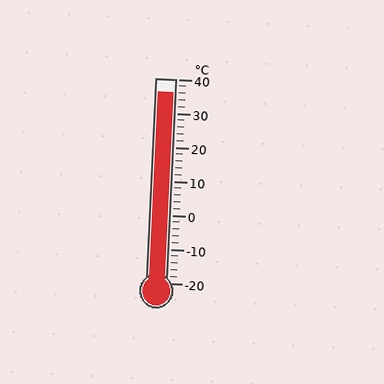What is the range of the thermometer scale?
The thermometer scale ranges from -20°C to 40°C.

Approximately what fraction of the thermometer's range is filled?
The thermometer is filled to approximately 95% of its range.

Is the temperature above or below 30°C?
The temperature is above 30°C.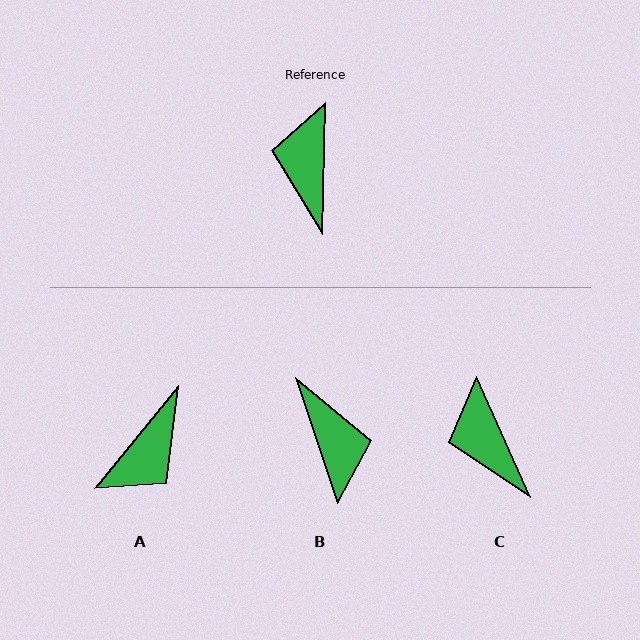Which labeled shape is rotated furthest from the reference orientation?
B, about 160 degrees away.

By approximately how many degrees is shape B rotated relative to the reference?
Approximately 160 degrees clockwise.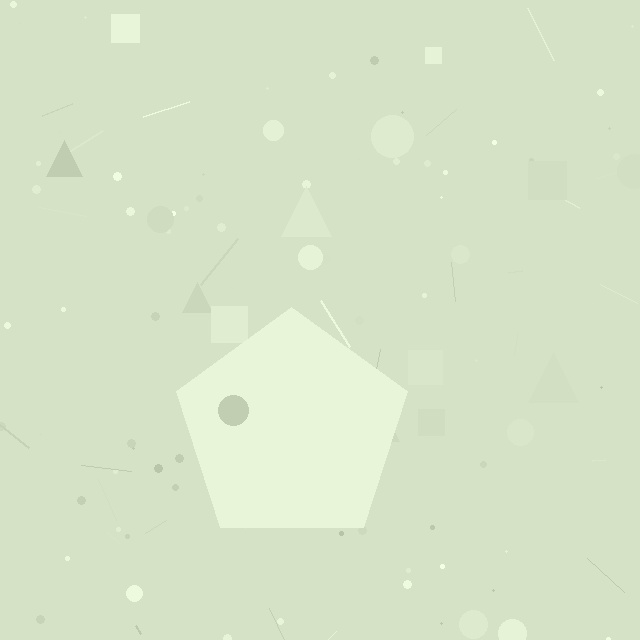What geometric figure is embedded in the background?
A pentagon is embedded in the background.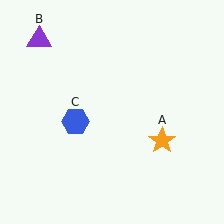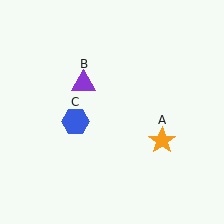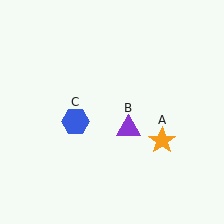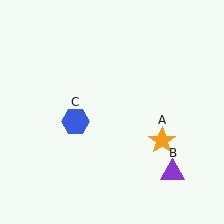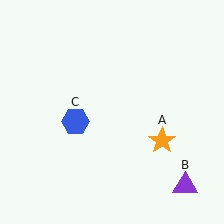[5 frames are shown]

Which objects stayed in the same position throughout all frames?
Orange star (object A) and blue hexagon (object C) remained stationary.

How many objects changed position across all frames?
1 object changed position: purple triangle (object B).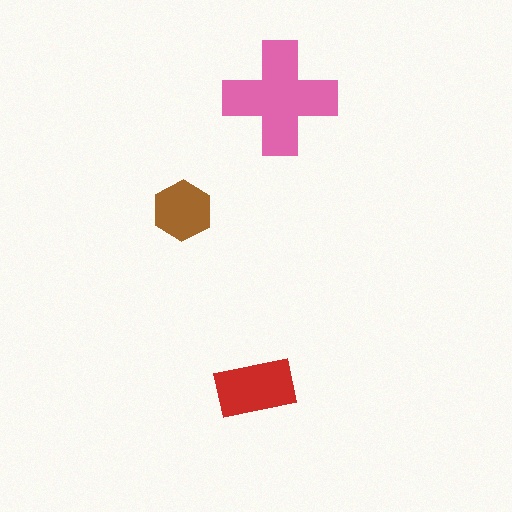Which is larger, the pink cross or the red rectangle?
The pink cross.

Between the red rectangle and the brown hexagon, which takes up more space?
The red rectangle.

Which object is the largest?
The pink cross.